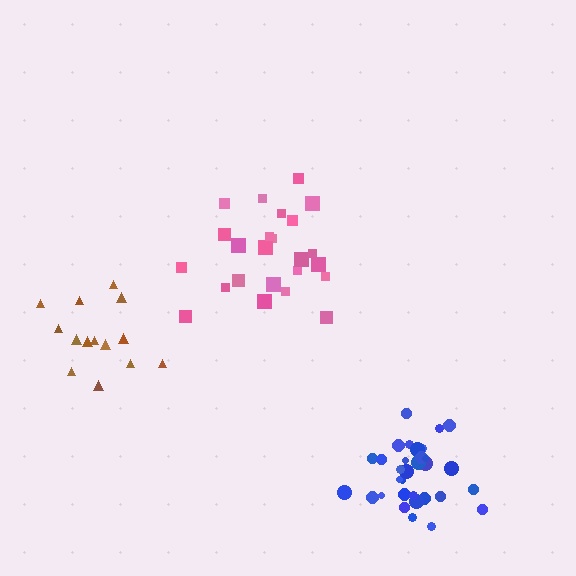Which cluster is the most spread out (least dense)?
Pink.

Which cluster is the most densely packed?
Blue.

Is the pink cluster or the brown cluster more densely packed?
Brown.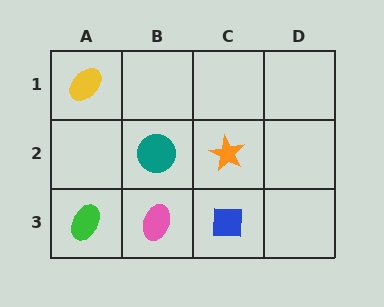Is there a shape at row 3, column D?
No, that cell is empty.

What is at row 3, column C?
A blue square.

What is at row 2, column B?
A teal circle.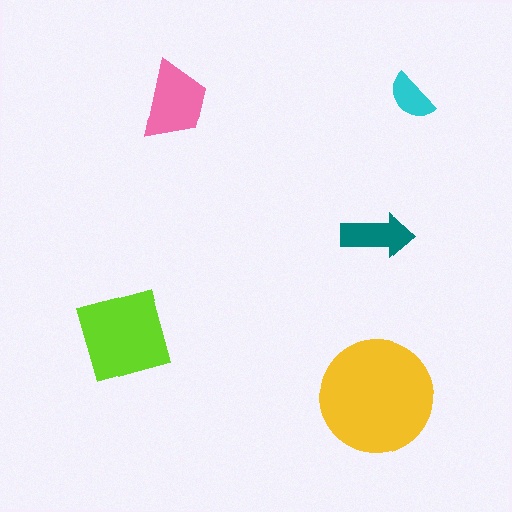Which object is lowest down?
The yellow circle is bottommost.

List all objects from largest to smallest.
The yellow circle, the lime square, the pink trapezoid, the teal arrow, the cyan semicircle.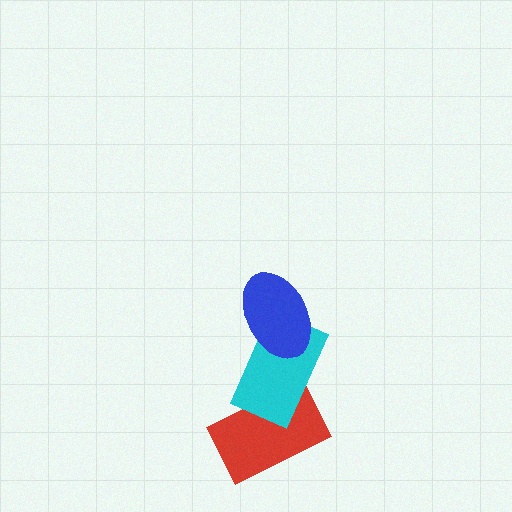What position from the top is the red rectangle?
The red rectangle is 3rd from the top.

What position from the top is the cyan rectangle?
The cyan rectangle is 2nd from the top.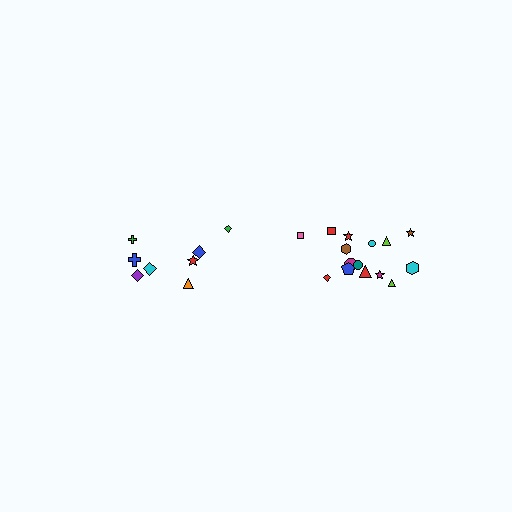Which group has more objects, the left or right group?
The right group.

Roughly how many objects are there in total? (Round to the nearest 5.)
Roughly 25 objects in total.